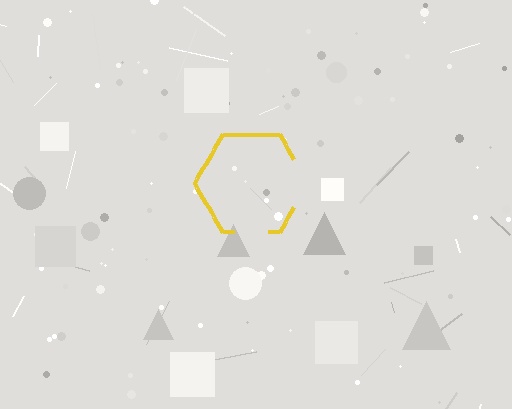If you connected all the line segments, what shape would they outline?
They would outline a hexagon.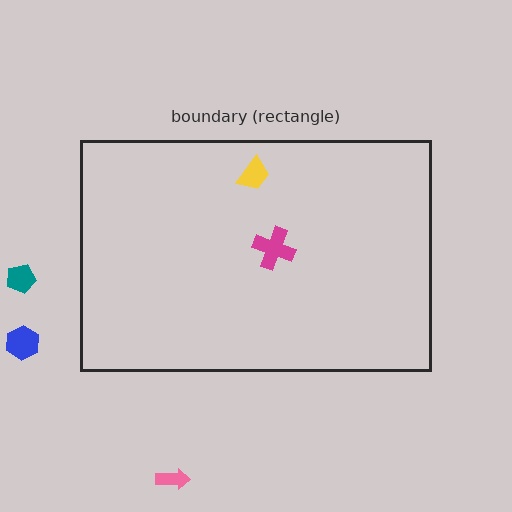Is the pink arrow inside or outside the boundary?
Outside.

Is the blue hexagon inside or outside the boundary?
Outside.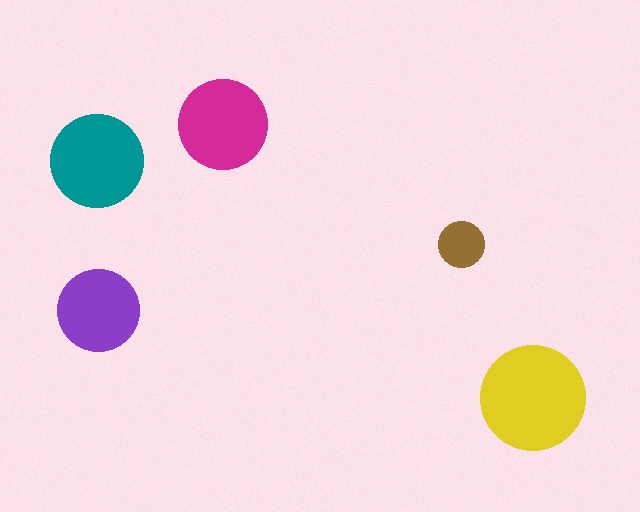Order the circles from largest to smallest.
the yellow one, the teal one, the magenta one, the purple one, the brown one.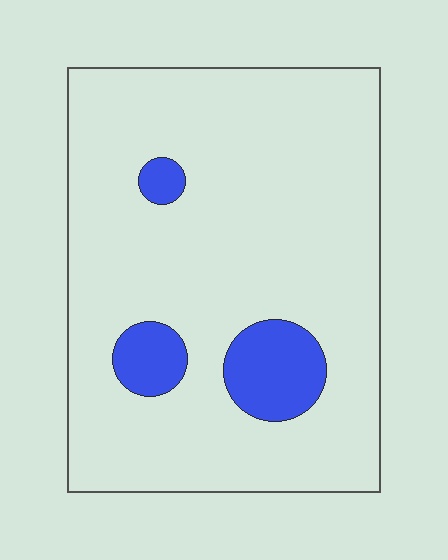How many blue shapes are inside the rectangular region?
3.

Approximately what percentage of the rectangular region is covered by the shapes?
Approximately 10%.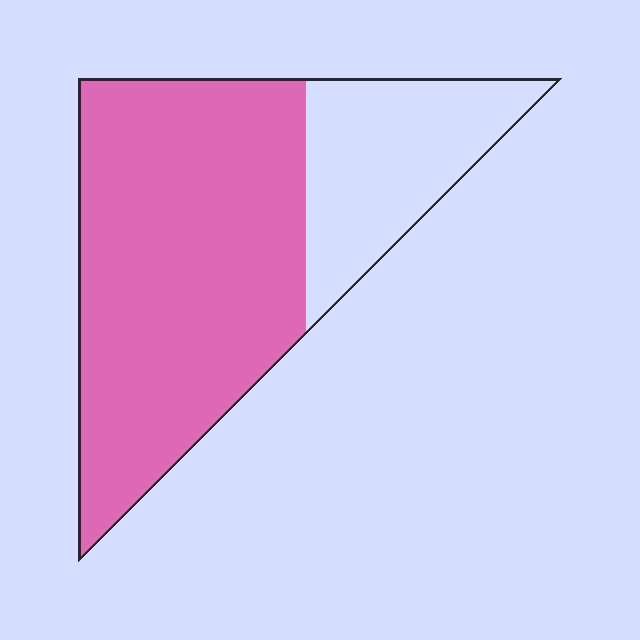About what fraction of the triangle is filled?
About three quarters (3/4).